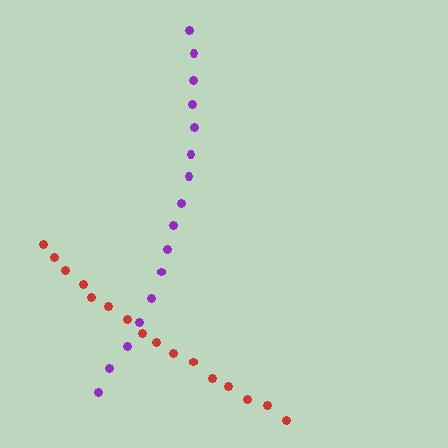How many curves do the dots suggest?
There are 2 distinct paths.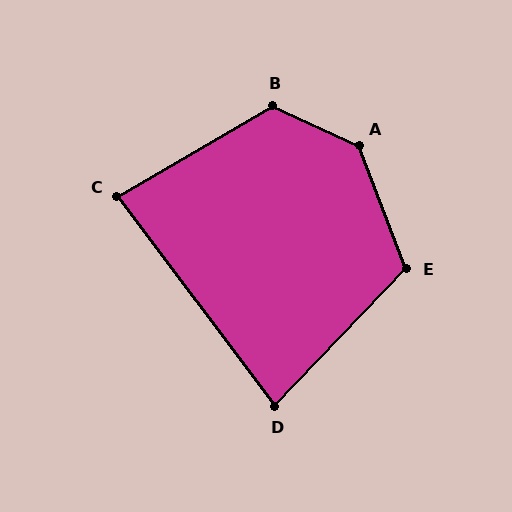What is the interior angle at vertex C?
Approximately 84 degrees (acute).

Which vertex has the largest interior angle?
A, at approximately 136 degrees.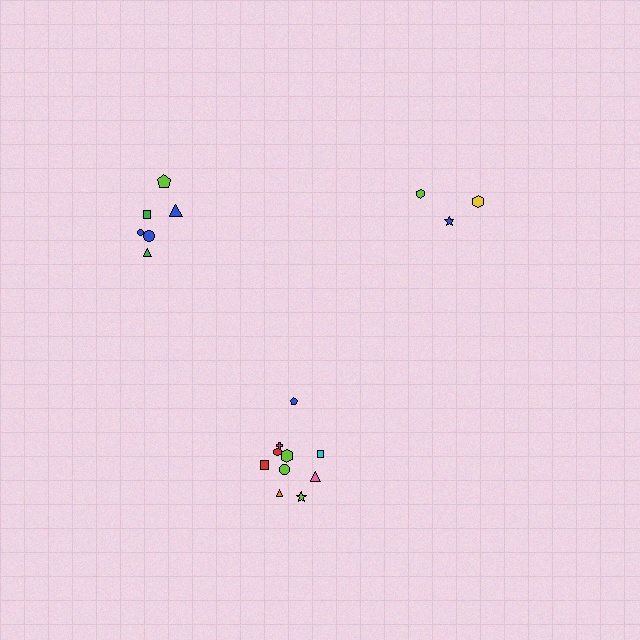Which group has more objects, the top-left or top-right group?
The top-left group.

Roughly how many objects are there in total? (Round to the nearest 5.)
Roughly 20 objects in total.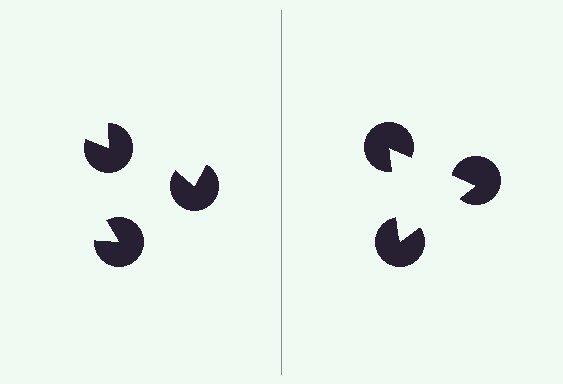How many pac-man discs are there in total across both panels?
6 — 3 on each side.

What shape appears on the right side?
An illusory triangle.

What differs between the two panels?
The pac-man discs are positioned identically on both sides; only the wedge orientations differ. On the right they align to a triangle; on the left they are misaligned.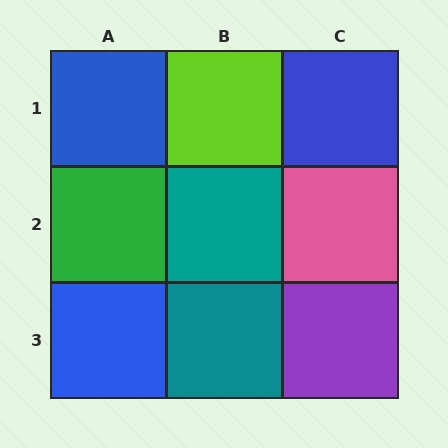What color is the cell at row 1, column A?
Blue.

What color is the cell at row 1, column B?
Lime.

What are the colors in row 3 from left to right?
Blue, teal, purple.